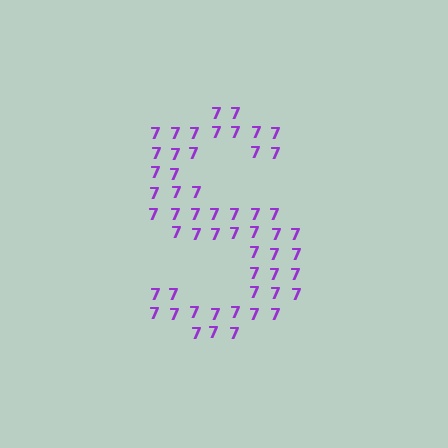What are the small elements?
The small elements are digit 7's.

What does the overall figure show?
The overall figure shows the letter S.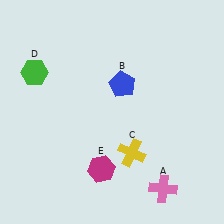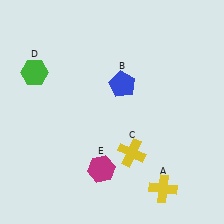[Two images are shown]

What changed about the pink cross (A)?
In Image 1, A is pink. In Image 2, it changed to yellow.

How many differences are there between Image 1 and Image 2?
There is 1 difference between the two images.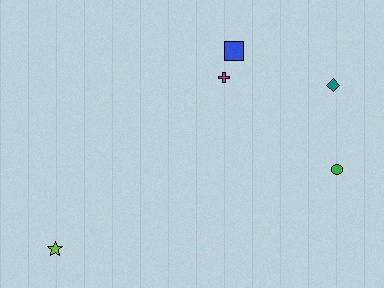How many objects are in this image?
There are 5 objects.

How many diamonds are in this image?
There is 1 diamond.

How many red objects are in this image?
There are no red objects.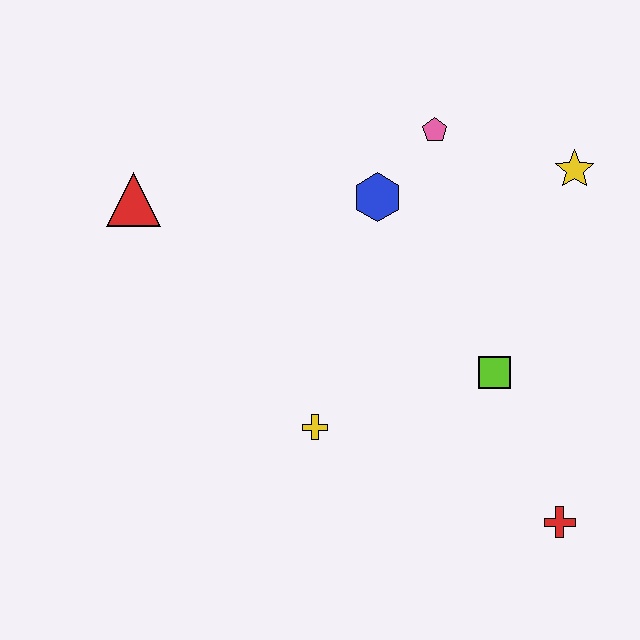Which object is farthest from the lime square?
The red triangle is farthest from the lime square.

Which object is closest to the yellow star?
The pink pentagon is closest to the yellow star.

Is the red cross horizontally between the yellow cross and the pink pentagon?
No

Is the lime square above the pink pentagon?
No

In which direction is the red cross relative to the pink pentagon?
The red cross is below the pink pentagon.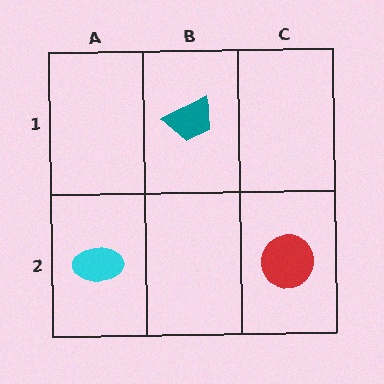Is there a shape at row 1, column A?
No, that cell is empty.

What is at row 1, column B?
A teal trapezoid.